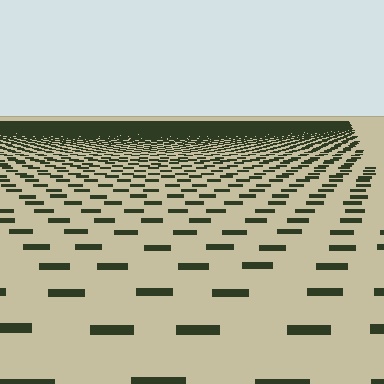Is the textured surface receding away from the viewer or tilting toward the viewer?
The surface is receding away from the viewer. Texture elements get smaller and denser toward the top.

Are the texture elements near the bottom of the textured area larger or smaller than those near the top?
Larger. Near the bottom, elements are closer to the viewer and appear at a bigger on-screen size.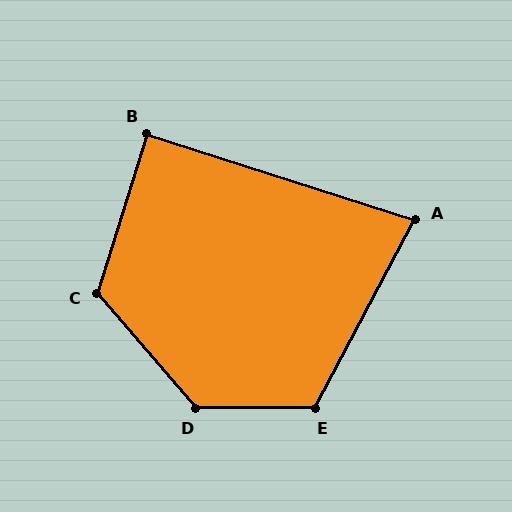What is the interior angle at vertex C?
Approximately 122 degrees (obtuse).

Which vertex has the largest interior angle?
D, at approximately 131 degrees.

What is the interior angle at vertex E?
Approximately 118 degrees (obtuse).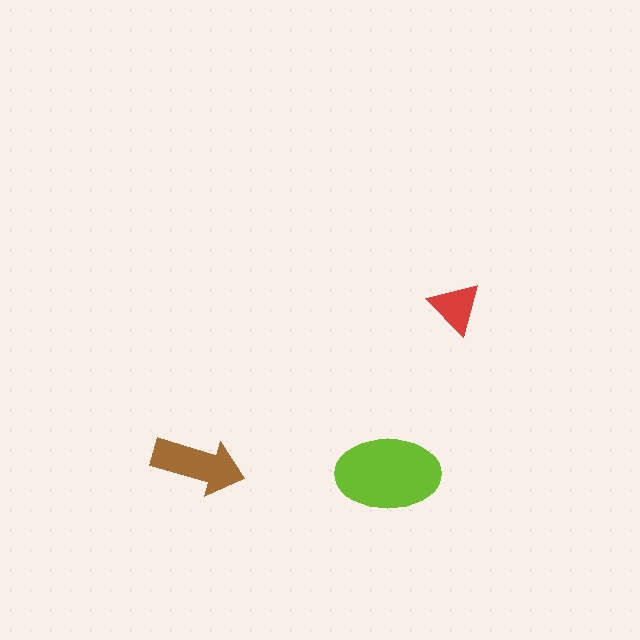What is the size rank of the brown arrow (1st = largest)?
2nd.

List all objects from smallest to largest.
The red triangle, the brown arrow, the lime ellipse.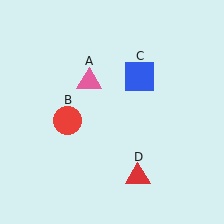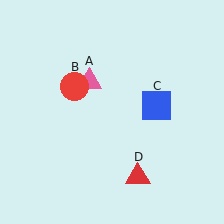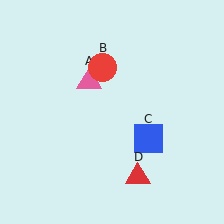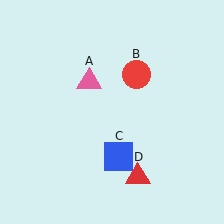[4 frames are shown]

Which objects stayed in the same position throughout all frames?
Pink triangle (object A) and red triangle (object D) remained stationary.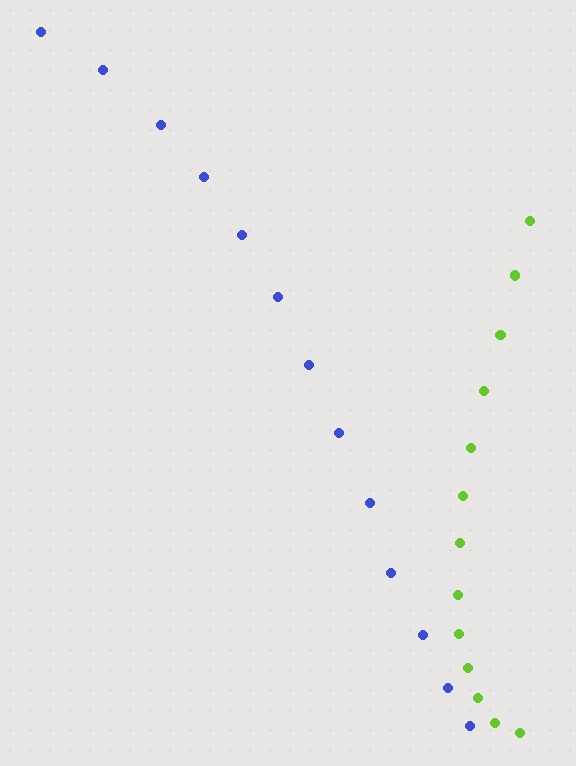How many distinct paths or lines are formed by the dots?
There are 2 distinct paths.